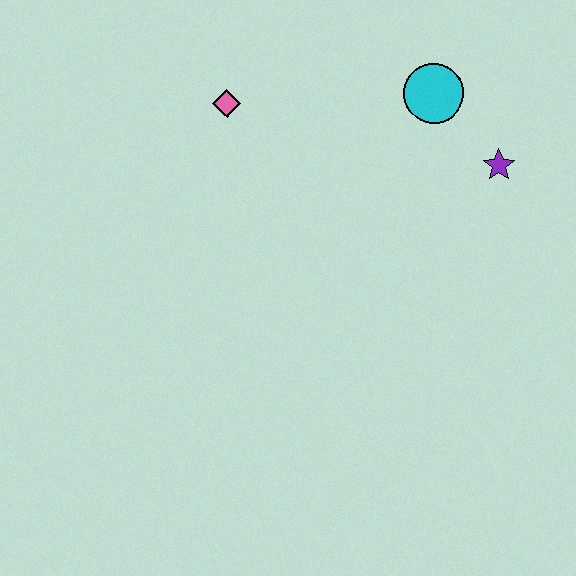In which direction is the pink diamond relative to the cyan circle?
The pink diamond is to the left of the cyan circle.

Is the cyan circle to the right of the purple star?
No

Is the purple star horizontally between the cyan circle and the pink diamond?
No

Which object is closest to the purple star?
The cyan circle is closest to the purple star.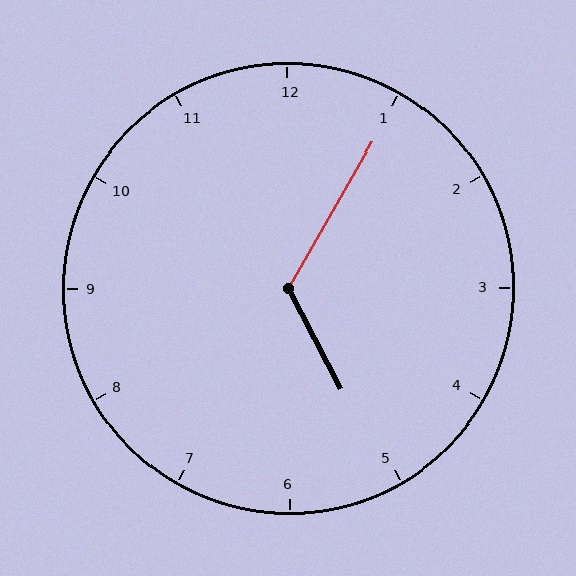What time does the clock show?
5:05.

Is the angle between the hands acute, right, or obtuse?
It is obtuse.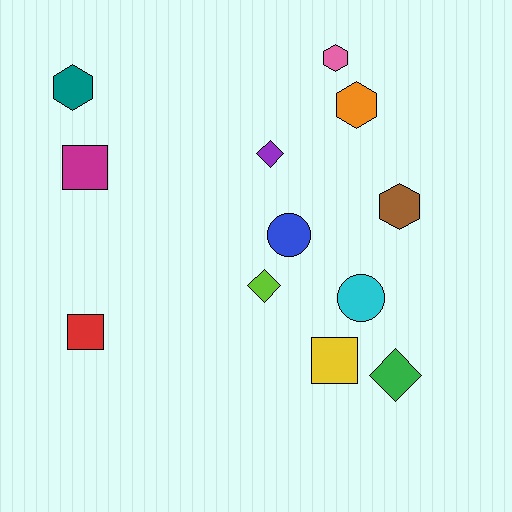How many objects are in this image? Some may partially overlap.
There are 12 objects.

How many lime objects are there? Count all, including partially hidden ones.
There is 1 lime object.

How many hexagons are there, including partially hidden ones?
There are 4 hexagons.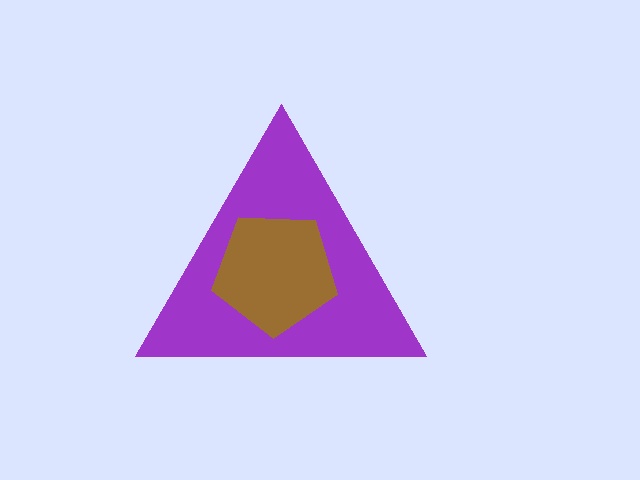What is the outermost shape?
The purple triangle.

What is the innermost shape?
The brown pentagon.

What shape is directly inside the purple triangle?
The brown pentagon.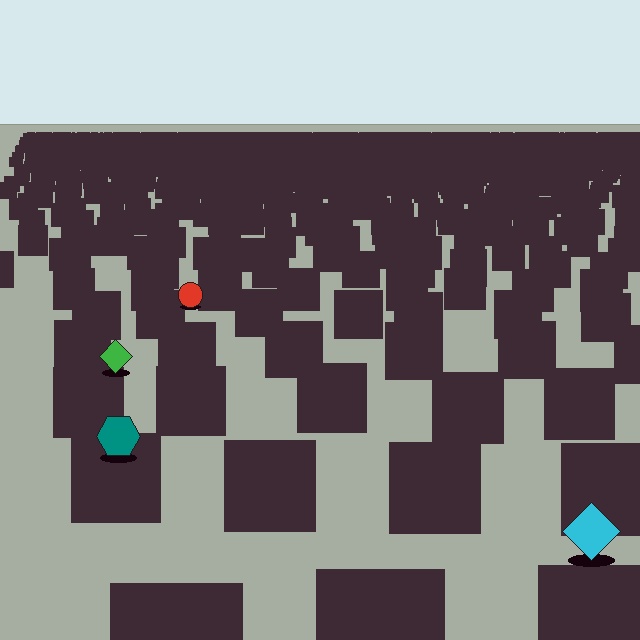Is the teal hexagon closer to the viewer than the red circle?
Yes. The teal hexagon is closer — you can tell from the texture gradient: the ground texture is coarser near it.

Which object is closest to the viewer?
The cyan diamond is closest. The texture marks near it are larger and more spread out.